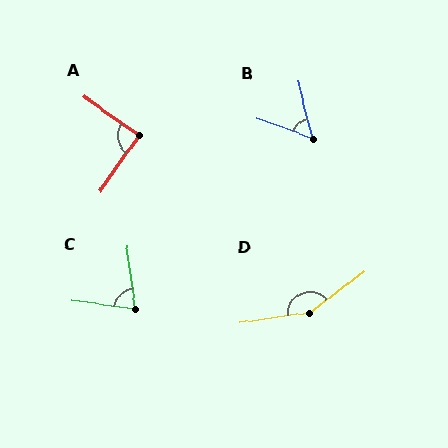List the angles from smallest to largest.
B (56°), C (74°), A (90°), D (151°).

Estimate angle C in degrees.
Approximately 74 degrees.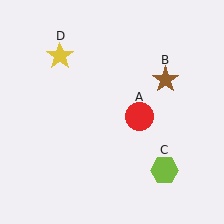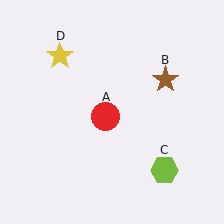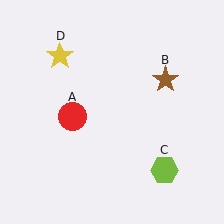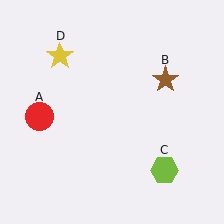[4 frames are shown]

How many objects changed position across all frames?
1 object changed position: red circle (object A).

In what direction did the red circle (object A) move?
The red circle (object A) moved left.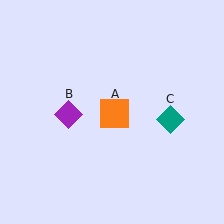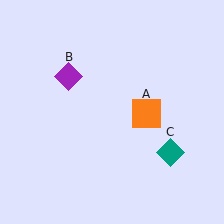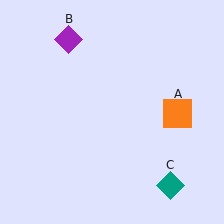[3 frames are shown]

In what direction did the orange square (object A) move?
The orange square (object A) moved right.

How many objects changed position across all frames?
3 objects changed position: orange square (object A), purple diamond (object B), teal diamond (object C).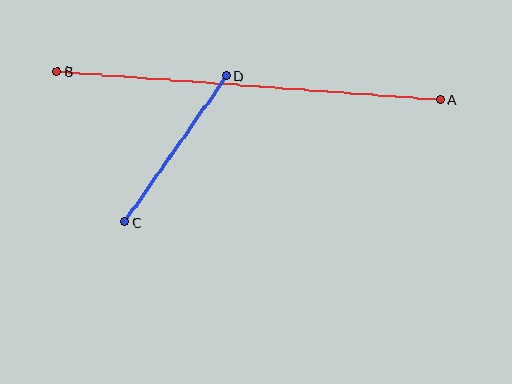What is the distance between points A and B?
The distance is approximately 384 pixels.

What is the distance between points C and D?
The distance is approximately 178 pixels.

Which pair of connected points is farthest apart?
Points A and B are farthest apart.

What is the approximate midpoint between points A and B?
The midpoint is at approximately (249, 86) pixels.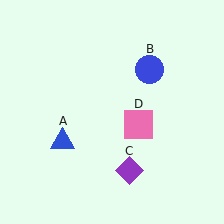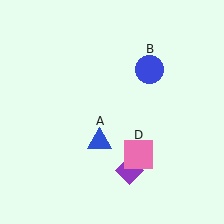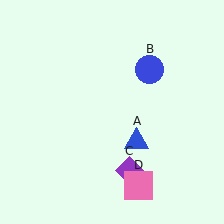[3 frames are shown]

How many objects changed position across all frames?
2 objects changed position: blue triangle (object A), pink square (object D).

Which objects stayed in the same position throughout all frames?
Blue circle (object B) and purple diamond (object C) remained stationary.